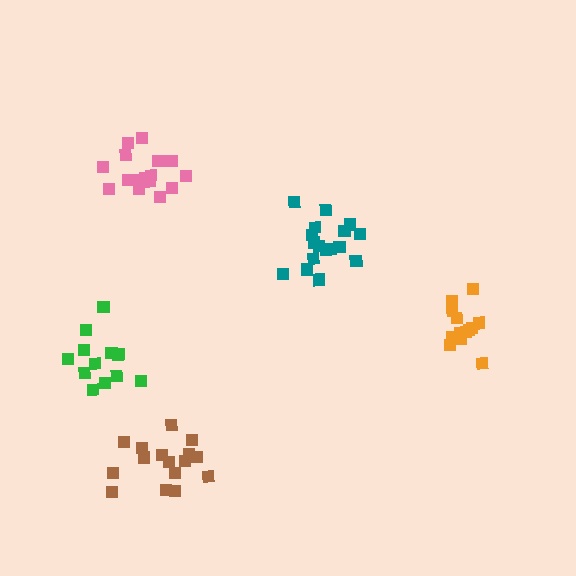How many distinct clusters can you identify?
There are 5 distinct clusters.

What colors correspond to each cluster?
The clusters are colored: pink, teal, orange, brown, green.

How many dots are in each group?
Group 1: 16 dots, Group 2: 18 dots, Group 3: 13 dots, Group 4: 16 dots, Group 5: 13 dots (76 total).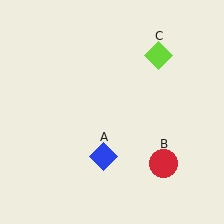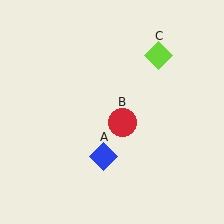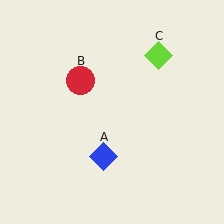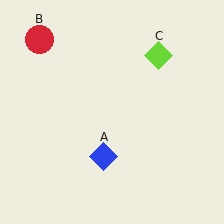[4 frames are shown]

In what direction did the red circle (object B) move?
The red circle (object B) moved up and to the left.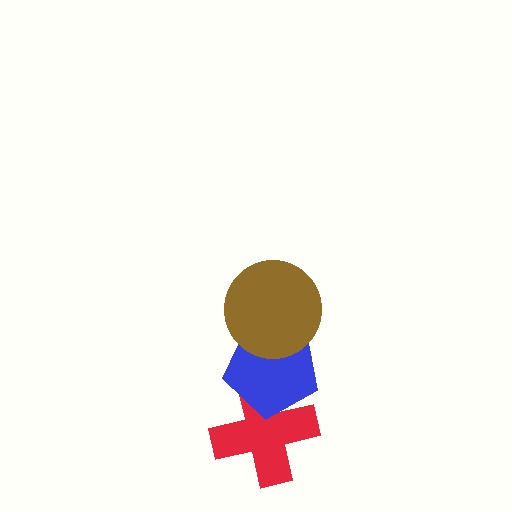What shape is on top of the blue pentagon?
The brown circle is on top of the blue pentagon.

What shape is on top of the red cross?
The blue pentagon is on top of the red cross.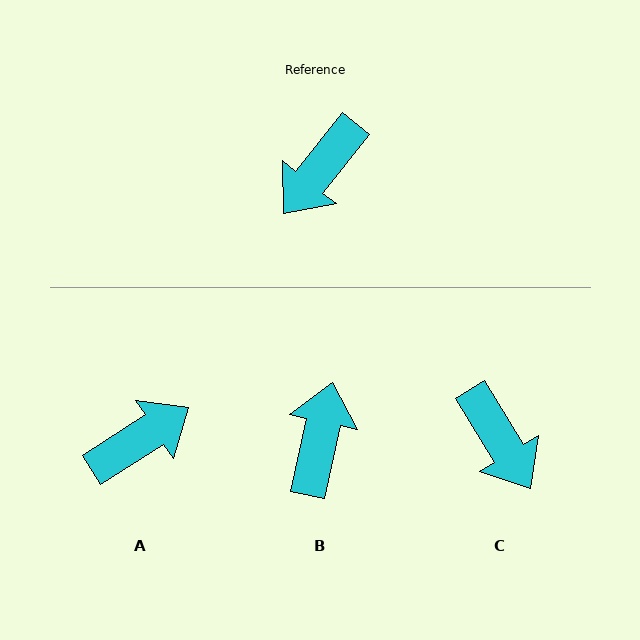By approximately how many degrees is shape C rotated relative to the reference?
Approximately 70 degrees counter-clockwise.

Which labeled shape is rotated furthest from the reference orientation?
A, about 161 degrees away.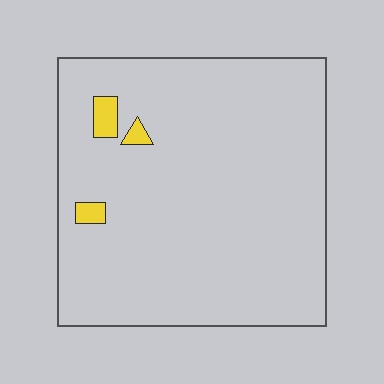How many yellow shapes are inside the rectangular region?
3.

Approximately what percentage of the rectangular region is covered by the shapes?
Approximately 5%.